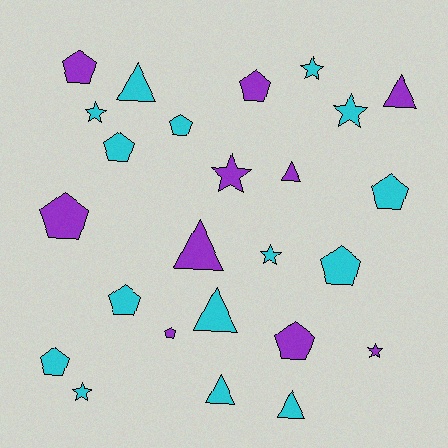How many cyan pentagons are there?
There are 6 cyan pentagons.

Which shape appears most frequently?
Pentagon, with 11 objects.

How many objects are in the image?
There are 25 objects.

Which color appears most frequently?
Cyan, with 15 objects.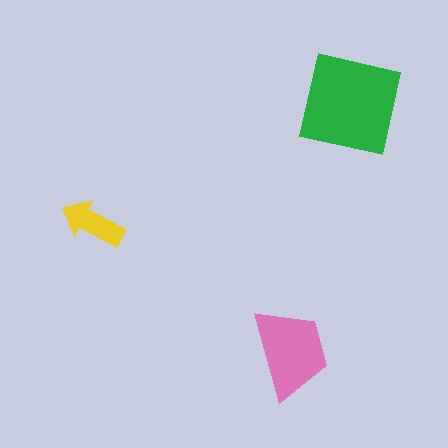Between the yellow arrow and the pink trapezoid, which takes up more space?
The pink trapezoid.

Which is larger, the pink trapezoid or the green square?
The green square.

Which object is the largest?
The green square.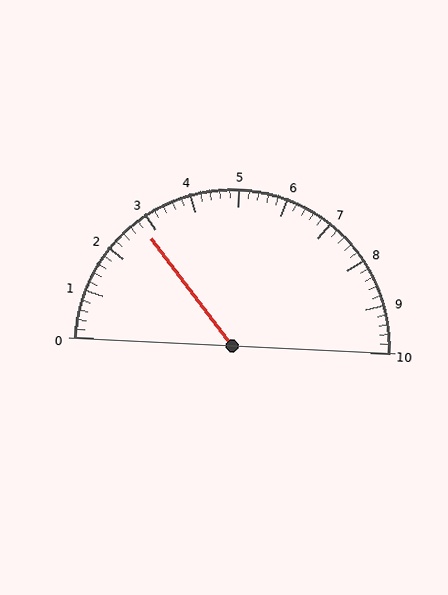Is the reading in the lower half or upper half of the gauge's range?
The reading is in the lower half of the range (0 to 10).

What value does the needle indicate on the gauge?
The needle indicates approximately 2.8.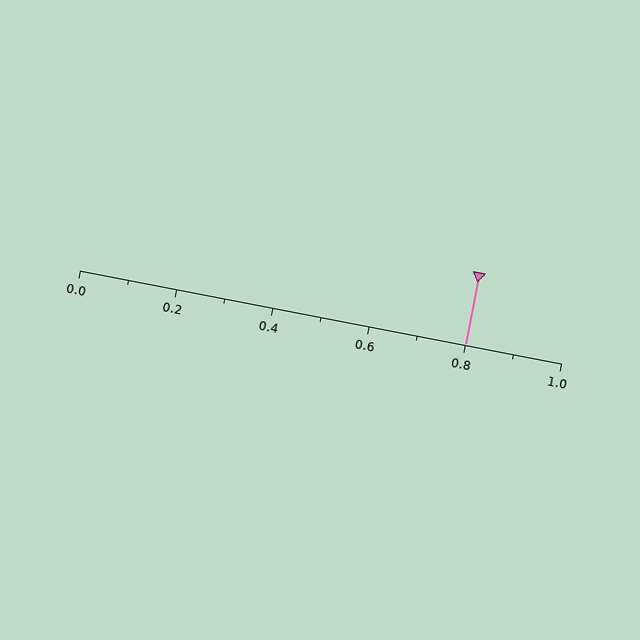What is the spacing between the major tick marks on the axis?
The major ticks are spaced 0.2 apart.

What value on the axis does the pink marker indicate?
The marker indicates approximately 0.8.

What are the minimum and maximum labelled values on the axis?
The axis runs from 0.0 to 1.0.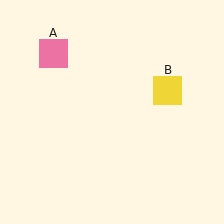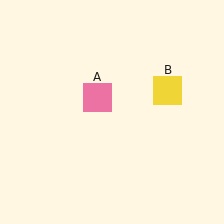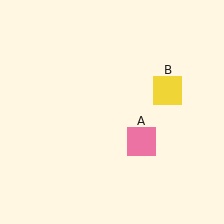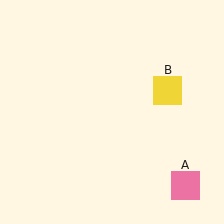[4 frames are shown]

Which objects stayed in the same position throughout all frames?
Yellow square (object B) remained stationary.